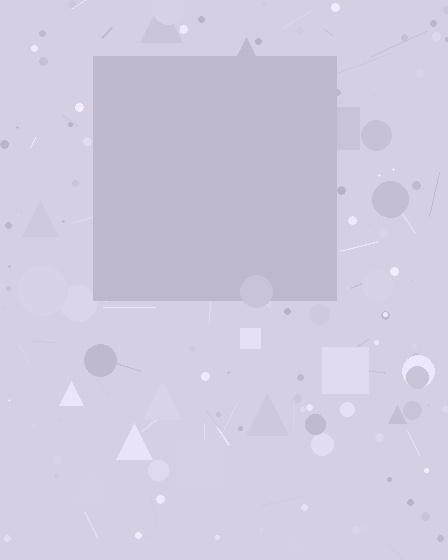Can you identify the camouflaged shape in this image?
The camouflaged shape is a square.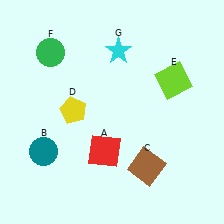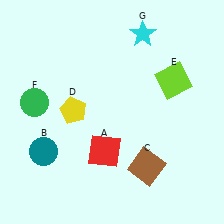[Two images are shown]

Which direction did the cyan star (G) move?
The cyan star (G) moved right.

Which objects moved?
The objects that moved are: the green circle (F), the cyan star (G).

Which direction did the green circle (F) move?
The green circle (F) moved down.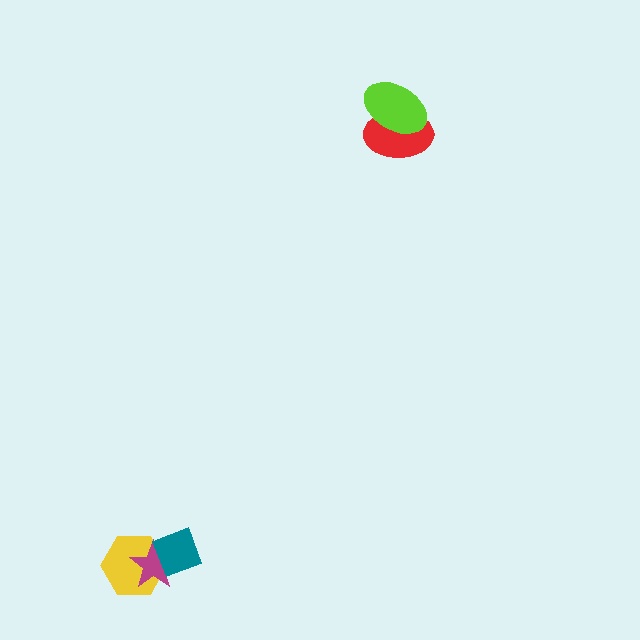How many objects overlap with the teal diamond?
2 objects overlap with the teal diamond.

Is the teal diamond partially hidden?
No, no other shape covers it.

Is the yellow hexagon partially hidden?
Yes, it is partially covered by another shape.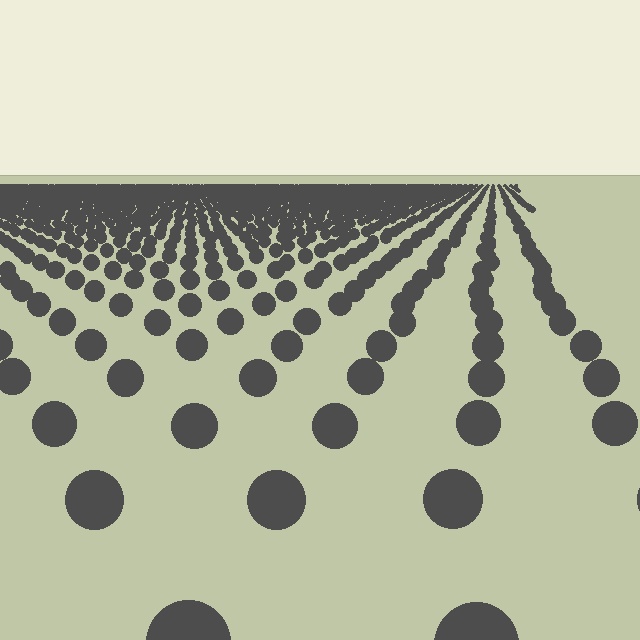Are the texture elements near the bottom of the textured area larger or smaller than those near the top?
Larger. Near the bottom, elements are closer to the viewer and appear at a bigger on-screen size.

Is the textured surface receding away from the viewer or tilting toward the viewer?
The surface is receding away from the viewer. Texture elements get smaller and denser toward the top.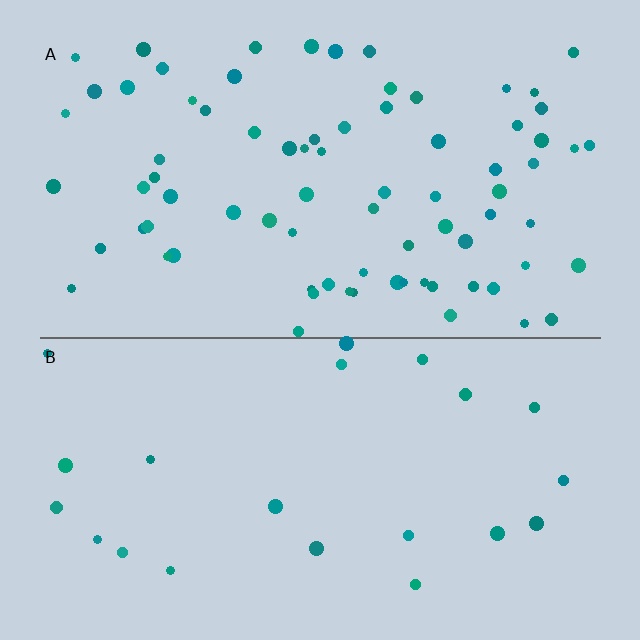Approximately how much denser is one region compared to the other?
Approximately 3.5× — region A over region B.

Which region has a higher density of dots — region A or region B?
A (the top).